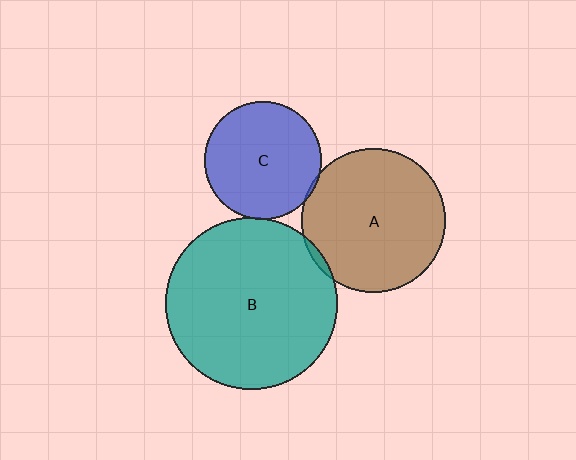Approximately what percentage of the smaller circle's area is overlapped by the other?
Approximately 5%.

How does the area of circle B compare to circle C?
Approximately 2.1 times.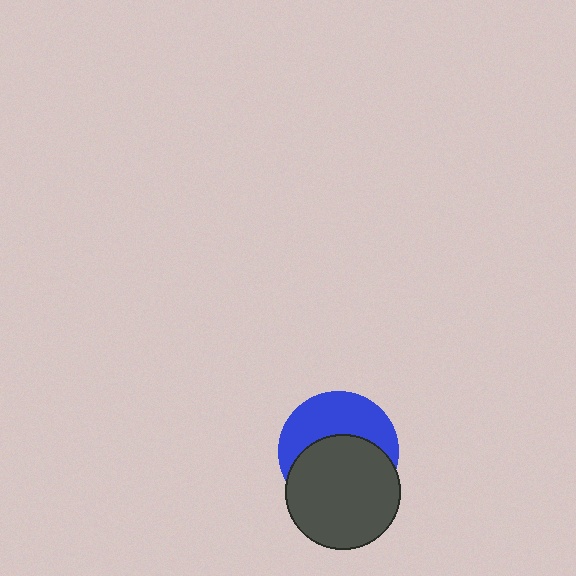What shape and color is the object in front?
The object in front is a dark gray circle.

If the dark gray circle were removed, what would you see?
You would see the complete blue circle.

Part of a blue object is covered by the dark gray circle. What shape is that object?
It is a circle.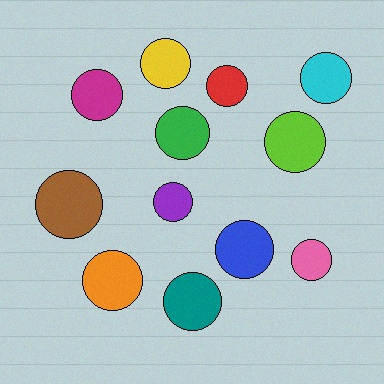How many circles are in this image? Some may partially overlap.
There are 12 circles.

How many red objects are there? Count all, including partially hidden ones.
There is 1 red object.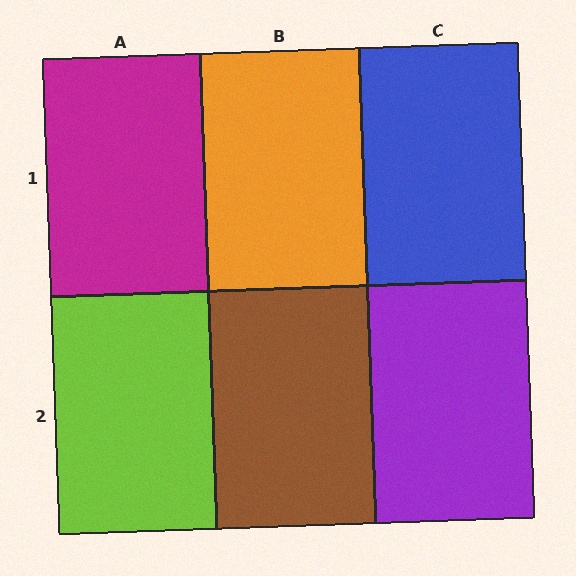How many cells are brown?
1 cell is brown.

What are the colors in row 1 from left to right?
Magenta, orange, blue.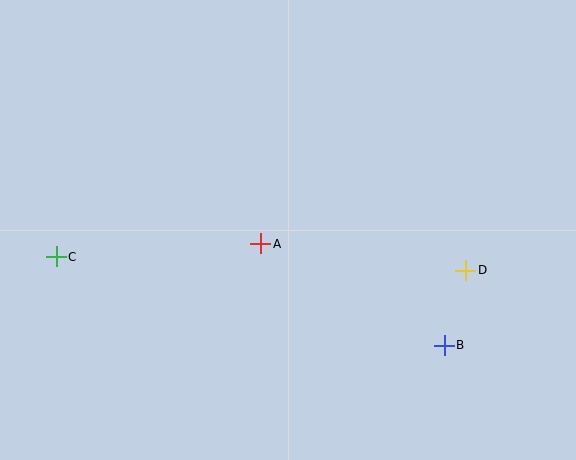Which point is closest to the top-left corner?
Point C is closest to the top-left corner.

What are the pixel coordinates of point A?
Point A is at (261, 244).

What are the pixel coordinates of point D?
Point D is at (466, 270).